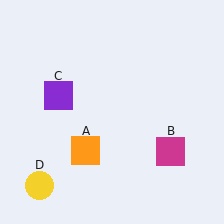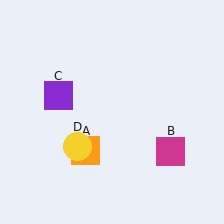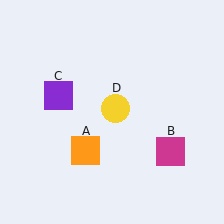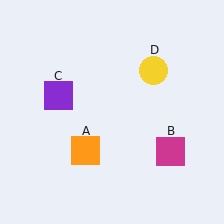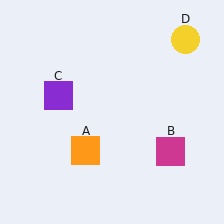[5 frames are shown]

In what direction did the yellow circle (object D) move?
The yellow circle (object D) moved up and to the right.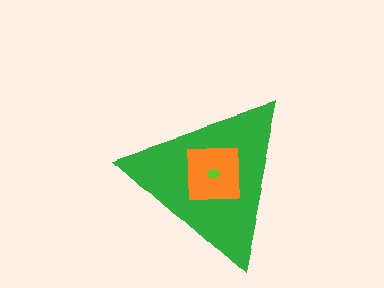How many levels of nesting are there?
3.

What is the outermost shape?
The green triangle.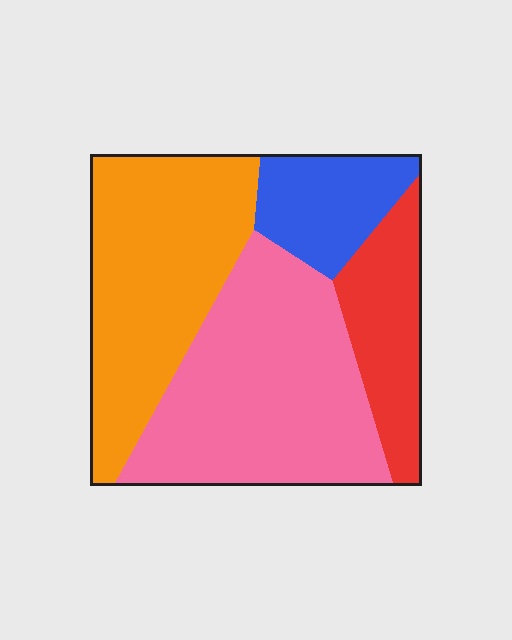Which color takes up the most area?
Pink, at roughly 40%.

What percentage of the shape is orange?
Orange takes up about one third (1/3) of the shape.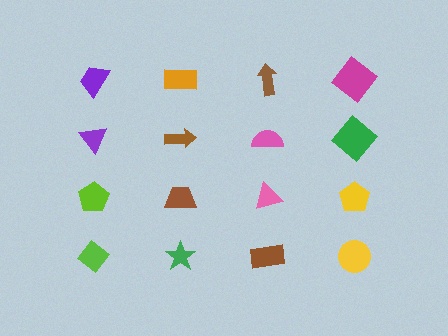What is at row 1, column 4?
A magenta diamond.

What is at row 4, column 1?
A lime diamond.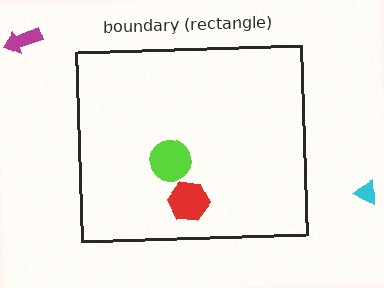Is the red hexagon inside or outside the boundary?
Inside.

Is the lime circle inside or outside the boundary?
Inside.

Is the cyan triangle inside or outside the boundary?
Outside.